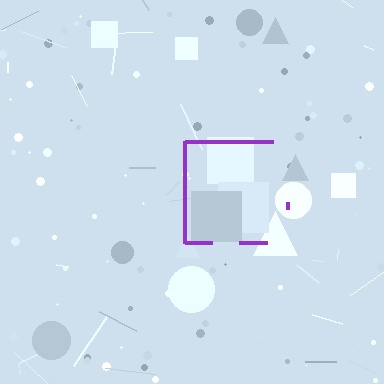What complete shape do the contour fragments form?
The contour fragments form a square.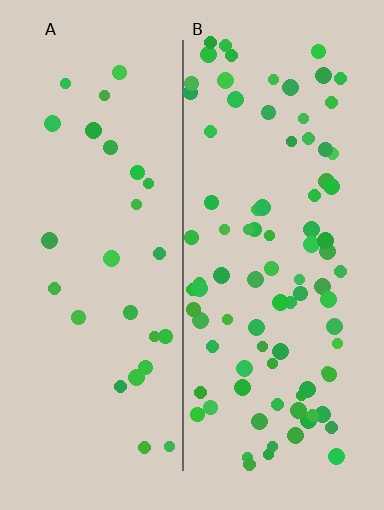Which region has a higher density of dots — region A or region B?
B (the right).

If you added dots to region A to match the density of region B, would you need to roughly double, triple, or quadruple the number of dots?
Approximately triple.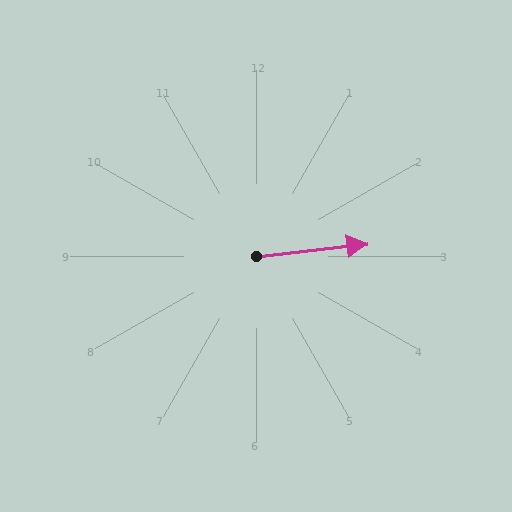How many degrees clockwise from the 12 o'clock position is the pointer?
Approximately 84 degrees.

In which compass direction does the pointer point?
East.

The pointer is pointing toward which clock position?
Roughly 3 o'clock.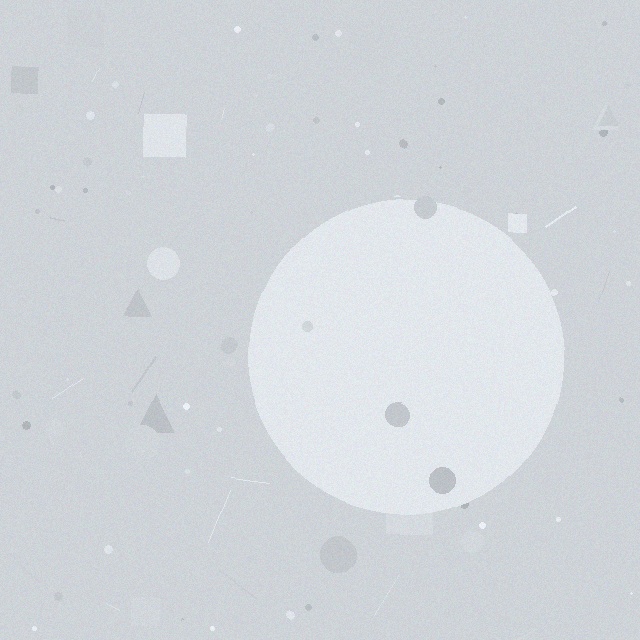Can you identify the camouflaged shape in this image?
The camouflaged shape is a circle.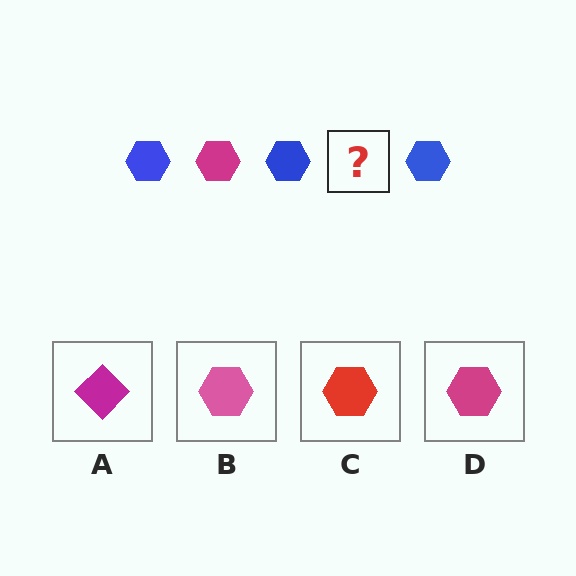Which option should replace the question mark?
Option D.